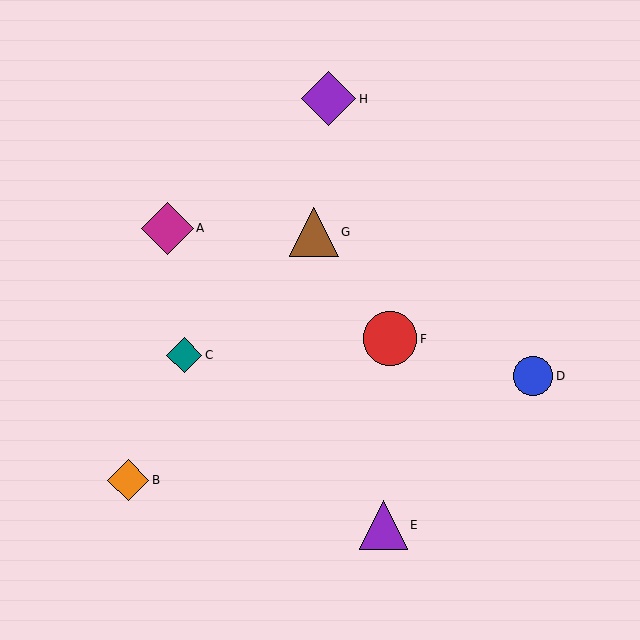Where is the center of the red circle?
The center of the red circle is at (390, 339).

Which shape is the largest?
The purple diamond (labeled H) is the largest.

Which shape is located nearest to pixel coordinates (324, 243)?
The brown triangle (labeled G) at (314, 232) is nearest to that location.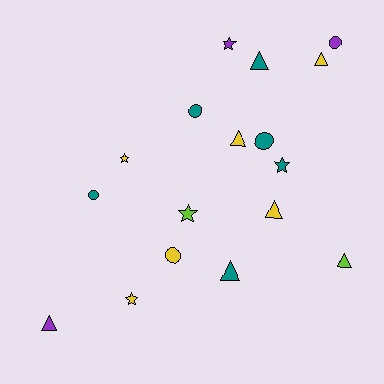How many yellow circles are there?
There is 1 yellow circle.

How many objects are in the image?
There are 17 objects.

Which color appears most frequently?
Yellow, with 6 objects.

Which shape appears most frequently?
Triangle, with 7 objects.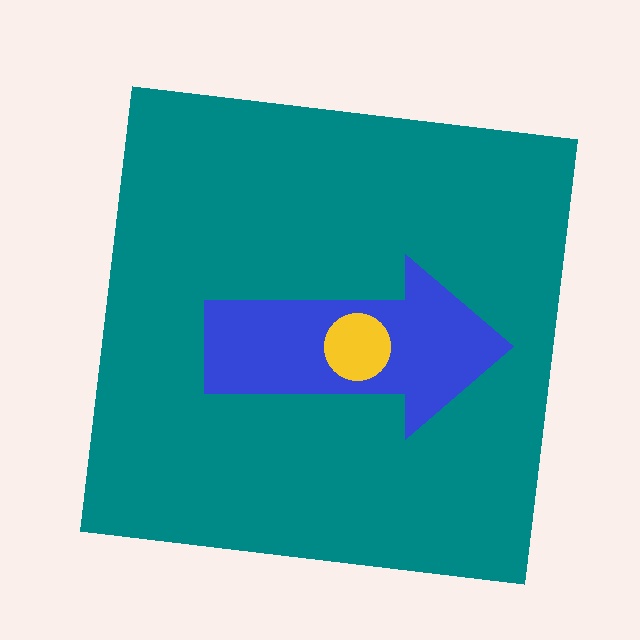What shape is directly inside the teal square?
The blue arrow.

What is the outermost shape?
The teal square.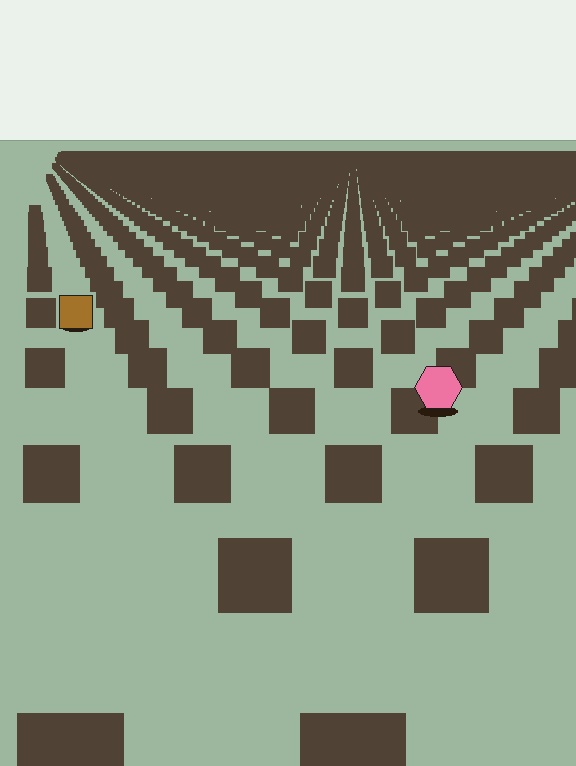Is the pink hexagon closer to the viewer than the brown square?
Yes. The pink hexagon is closer — you can tell from the texture gradient: the ground texture is coarser near it.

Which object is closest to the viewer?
The pink hexagon is closest. The texture marks near it are larger and more spread out.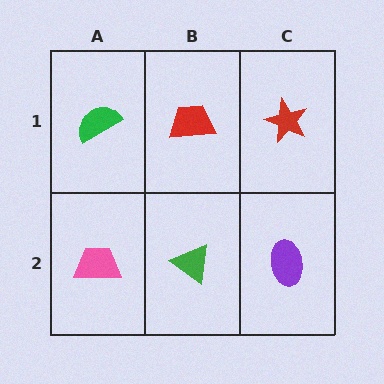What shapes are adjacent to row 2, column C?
A red star (row 1, column C), a green triangle (row 2, column B).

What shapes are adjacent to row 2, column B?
A red trapezoid (row 1, column B), a pink trapezoid (row 2, column A), a purple ellipse (row 2, column C).